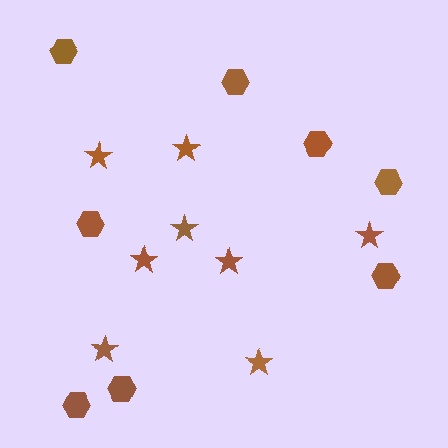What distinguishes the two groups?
There are 2 groups: one group of stars (8) and one group of hexagons (8).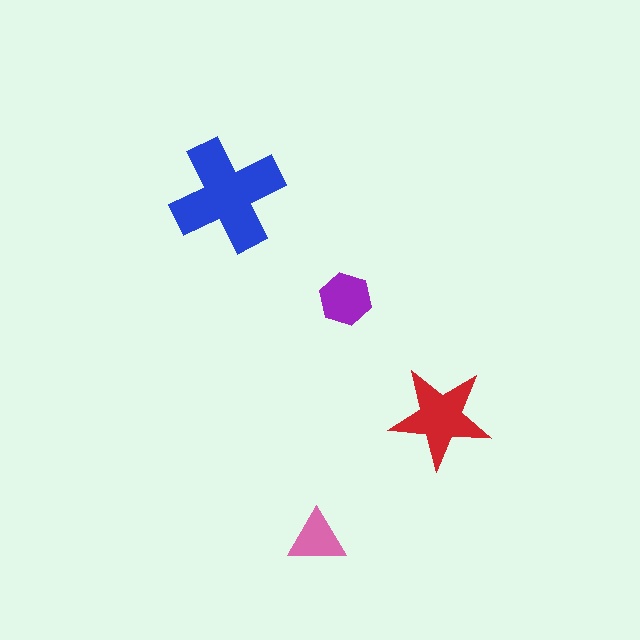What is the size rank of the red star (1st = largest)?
2nd.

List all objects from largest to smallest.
The blue cross, the red star, the purple hexagon, the pink triangle.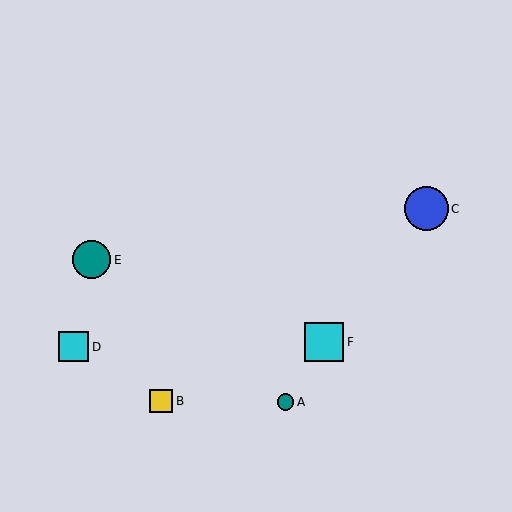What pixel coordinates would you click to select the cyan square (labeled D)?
Click at (74, 347) to select the cyan square D.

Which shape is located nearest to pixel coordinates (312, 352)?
The cyan square (labeled F) at (324, 342) is nearest to that location.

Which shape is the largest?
The blue circle (labeled C) is the largest.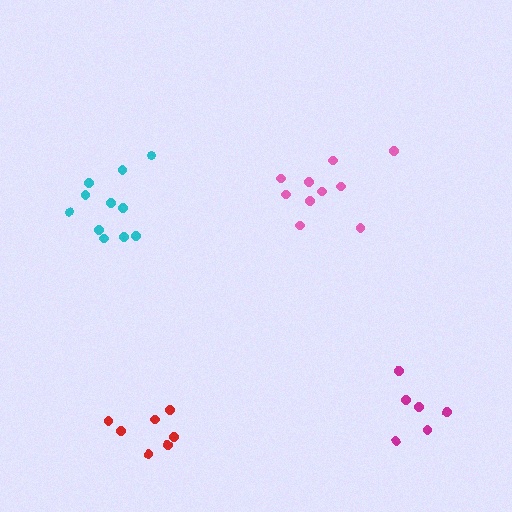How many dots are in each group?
Group 1: 7 dots, Group 2: 12 dots, Group 3: 10 dots, Group 4: 6 dots (35 total).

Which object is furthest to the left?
The cyan cluster is leftmost.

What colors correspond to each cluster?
The clusters are colored: red, cyan, pink, magenta.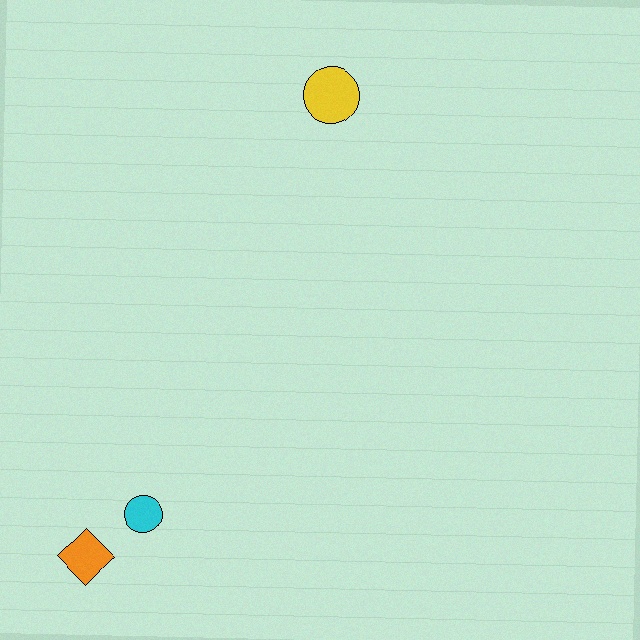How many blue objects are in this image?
There are no blue objects.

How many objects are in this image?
There are 3 objects.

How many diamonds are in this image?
There is 1 diamond.